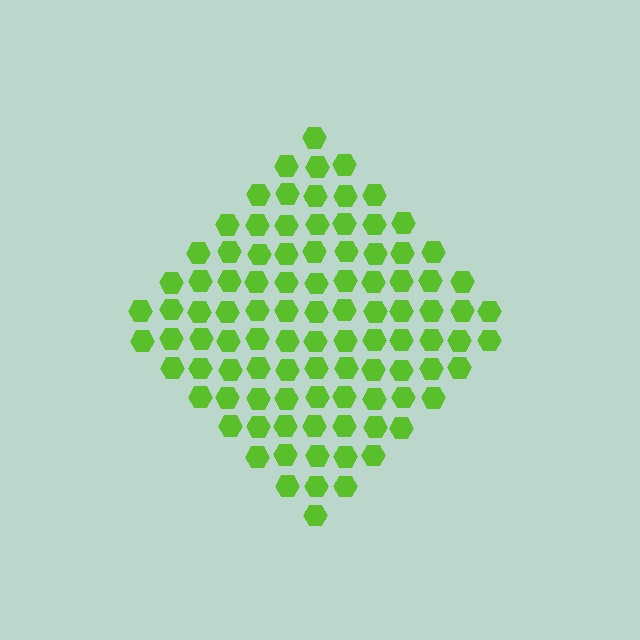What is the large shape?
The large shape is a diamond.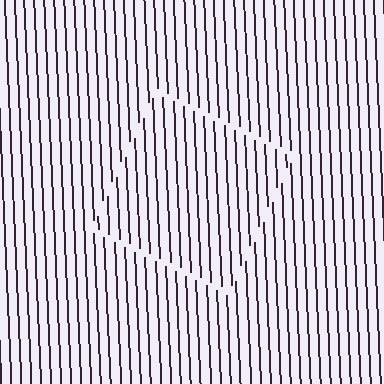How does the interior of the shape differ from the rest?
The interior of the shape contains the same grating, shifted by half a period — the contour is defined by the phase discontinuity where line-ends from the inner and outer gratings abut.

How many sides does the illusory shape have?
4 sides — the line-ends trace a square.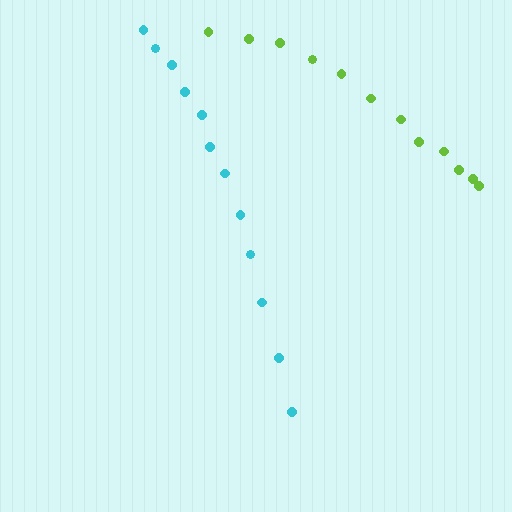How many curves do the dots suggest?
There are 2 distinct paths.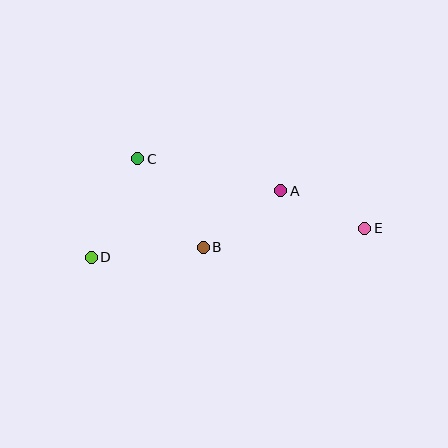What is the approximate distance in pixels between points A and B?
The distance between A and B is approximately 96 pixels.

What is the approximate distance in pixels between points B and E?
The distance between B and E is approximately 162 pixels.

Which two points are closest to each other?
Points A and E are closest to each other.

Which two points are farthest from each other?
Points D and E are farthest from each other.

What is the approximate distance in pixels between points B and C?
The distance between B and C is approximately 110 pixels.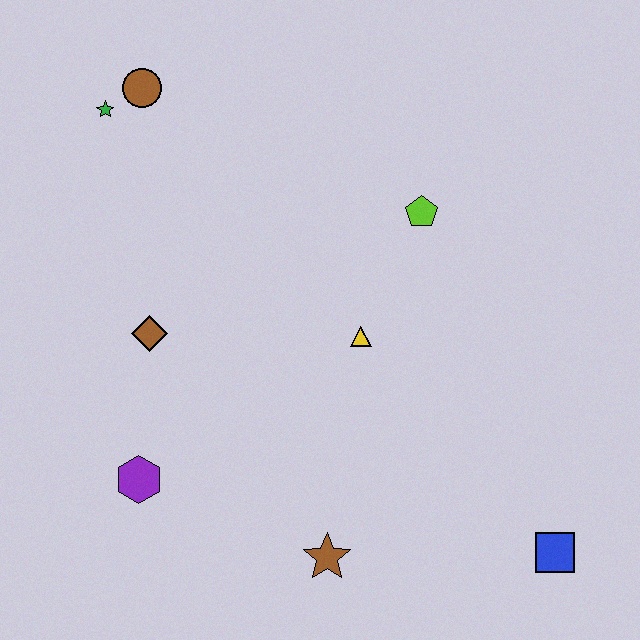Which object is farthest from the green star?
The blue square is farthest from the green star.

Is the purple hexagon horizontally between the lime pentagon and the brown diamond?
No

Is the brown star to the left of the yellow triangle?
Yes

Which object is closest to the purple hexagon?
The brown diamond is closest to the purple hexagon.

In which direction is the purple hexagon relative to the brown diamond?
The purple hexagon is below the brown diamond.